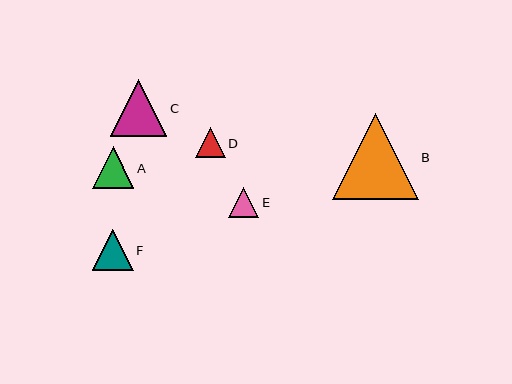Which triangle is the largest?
Triangle B is the largest with a size of approximately 86 pixels.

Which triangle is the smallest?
Triangle E is the smallest with a size of approximately 30 pixels.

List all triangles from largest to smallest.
From largest to smallest: B, C, F, A, D, E.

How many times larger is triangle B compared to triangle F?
Triangle B is approximately 2.1 times the size of triangle F.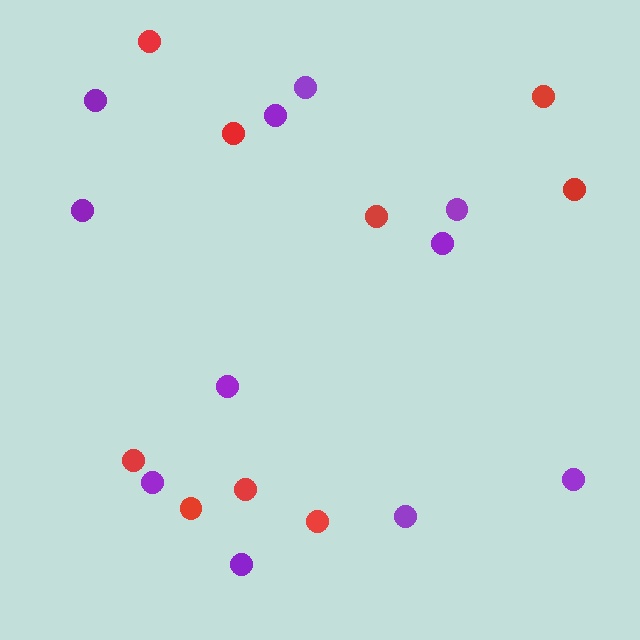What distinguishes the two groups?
There are 2 groups: one group of red circles (9) and one group of purple circles (11).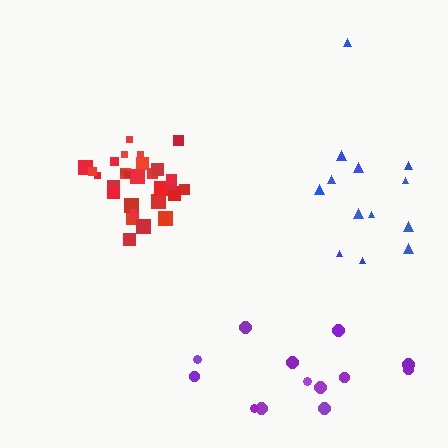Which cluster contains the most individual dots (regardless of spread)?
Red (31).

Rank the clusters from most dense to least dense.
red, purple, blue.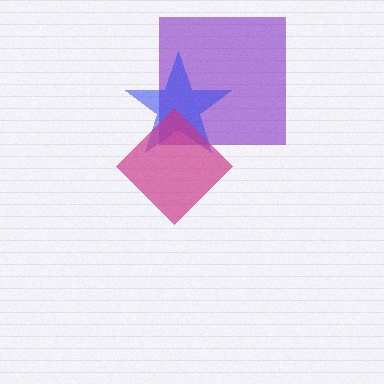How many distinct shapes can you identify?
There are 3 distinct shapes: a purple square, a blue star, a magenta diamond.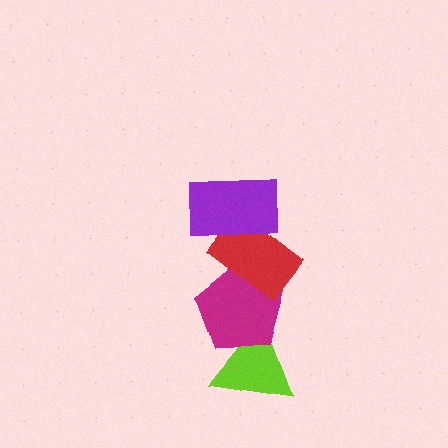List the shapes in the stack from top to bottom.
From top to bottom: the purple rectangle, the red rectangle, the magenta pentagon, the lime triangle.